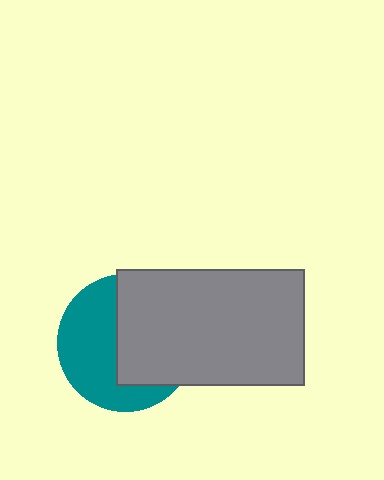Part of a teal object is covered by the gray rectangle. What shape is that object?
It is a circle.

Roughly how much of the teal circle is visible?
About half of it is visible (roughly 49%).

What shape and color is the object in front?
The object in front is a gray rectangle.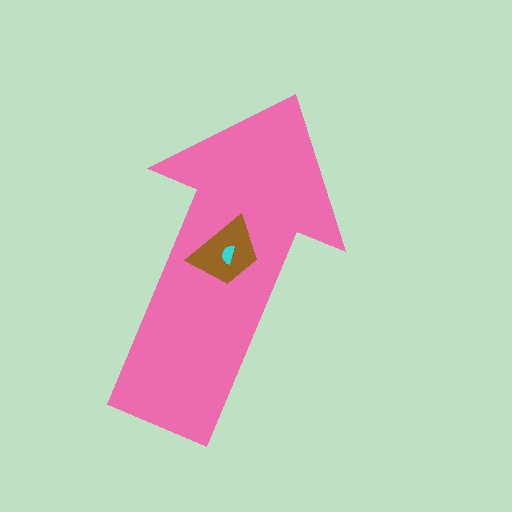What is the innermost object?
The cyan semicircle.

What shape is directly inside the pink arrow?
The brown trapezoid.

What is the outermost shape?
The pink arrow.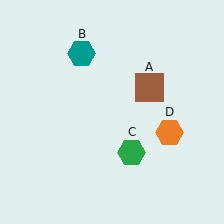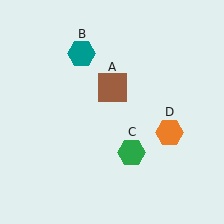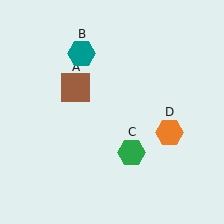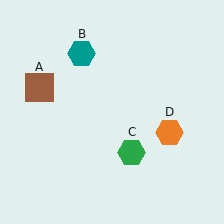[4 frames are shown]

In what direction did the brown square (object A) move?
The brown square (object A) moved left.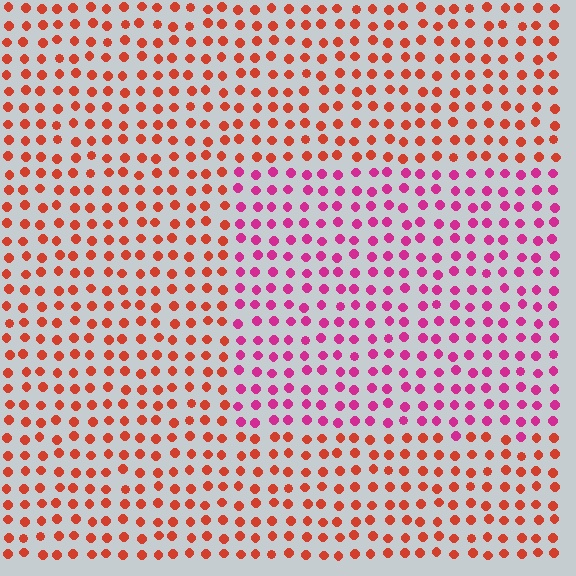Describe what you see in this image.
The image is filled with small red elements in a uniform arrangement. A rectangle-shaped region is visible where the elements are tinted to a slightly different hue, forming a subtle color boundary.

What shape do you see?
I see a rectangle.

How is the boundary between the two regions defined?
The boundary is defined purely by a slight shift in hue (about 44 degrees). Spacing, size, and orientation are identical on both sides.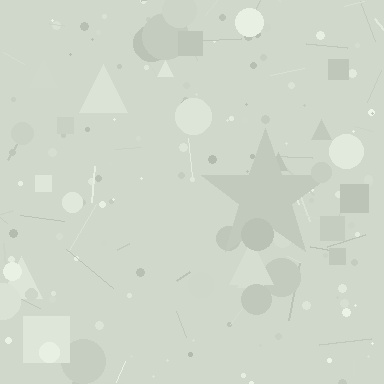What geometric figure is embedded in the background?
A star is embedded in the background.